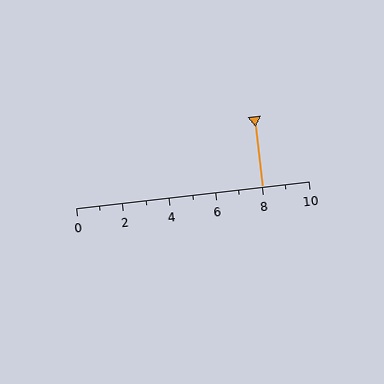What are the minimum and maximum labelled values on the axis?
The axis runs from 0 to 10.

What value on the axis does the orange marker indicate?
The marker indicates approximately 8.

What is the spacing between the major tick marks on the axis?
The major ticks are spaced 2 apart.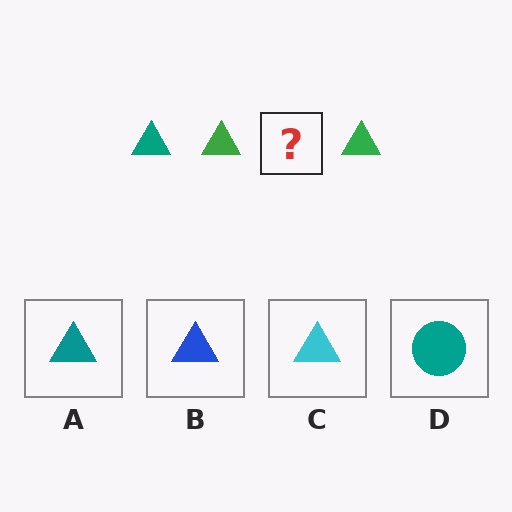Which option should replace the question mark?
Option A.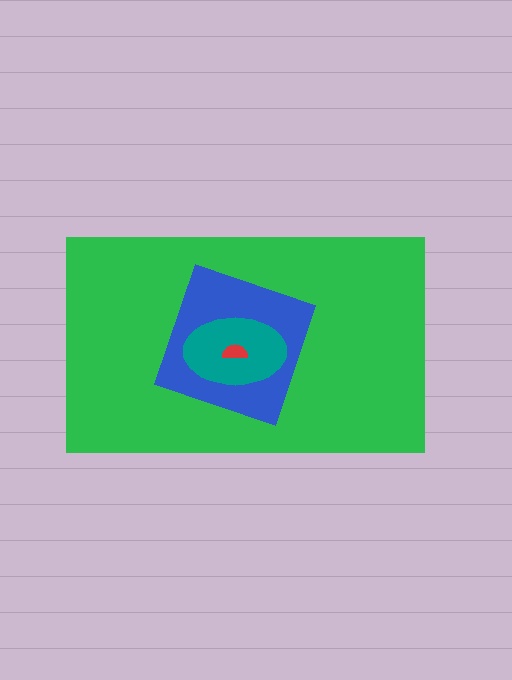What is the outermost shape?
The green rectangle.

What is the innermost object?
The red semicircle.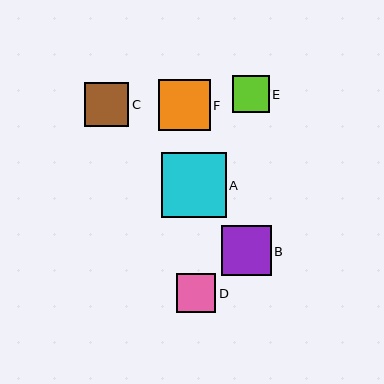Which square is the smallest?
Square E is the smallest with a size of approximately 37 pixels.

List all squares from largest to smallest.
From largest to smallest: A, F, B, C, D, E.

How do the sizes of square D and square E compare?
Square D and square E are approximately the same size.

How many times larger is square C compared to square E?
Square C is approximately 1.2 times the size of square E.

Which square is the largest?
Square A is the largest with a size of approximately 65 pixels.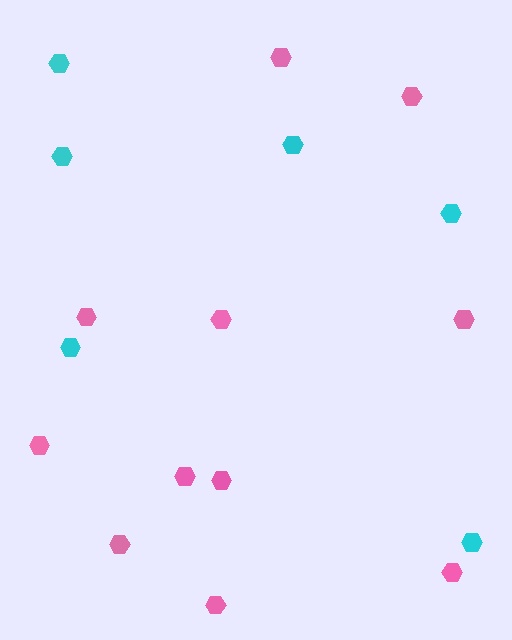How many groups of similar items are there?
There are 2 groups: one group of cyan hexagons (6) and one group of pink hexagons (11).